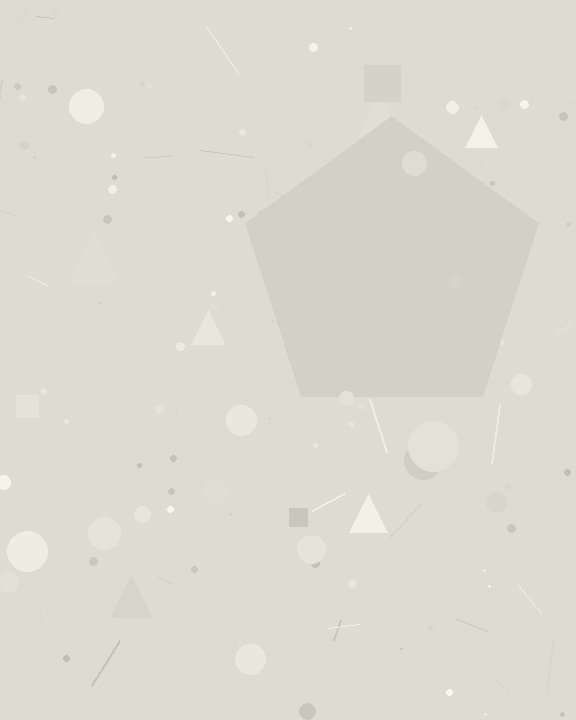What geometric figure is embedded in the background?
A pentagon is embedded in the background.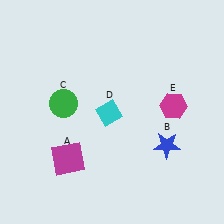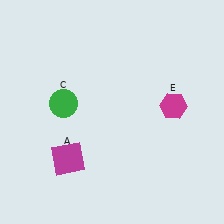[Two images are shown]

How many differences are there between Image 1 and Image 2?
There are 2 differences between the two images.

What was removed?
The blue star (B), the cyan diamond (D) were removed in Image 2.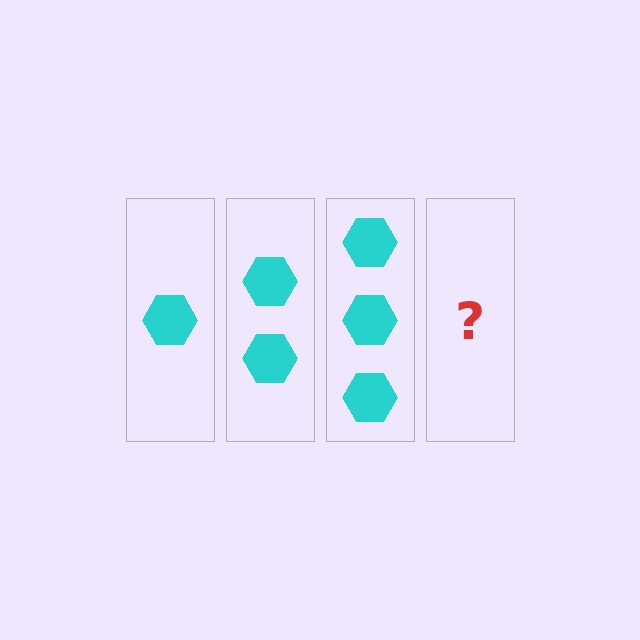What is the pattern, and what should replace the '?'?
The pattern is that each step adds one more hexagon. The '?' should be 4 hexagons.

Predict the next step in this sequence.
The next step is 4 hexagons.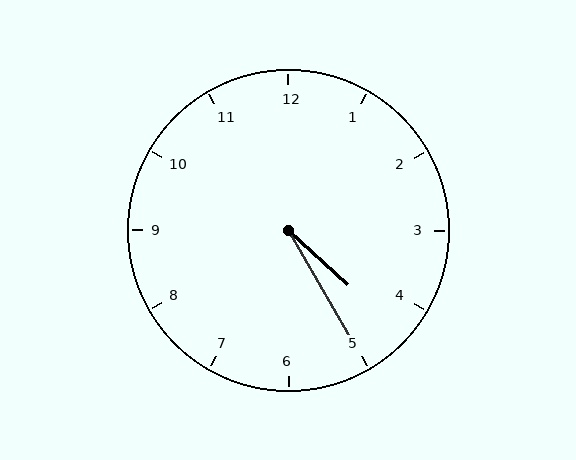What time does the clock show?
4:25.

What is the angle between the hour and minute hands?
Approximately 18 degrees.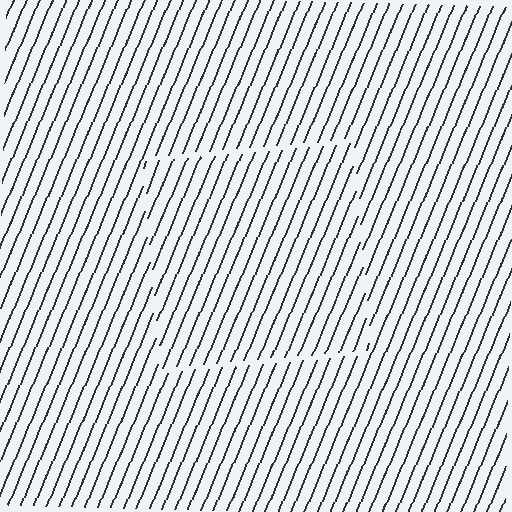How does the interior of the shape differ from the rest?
The interior of the shape contains the same grating, shifted by half a period — the contour is defined by the phase discontinuity where line-ends from the inner and outer gratings abut.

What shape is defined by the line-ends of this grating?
An illusory square. The interior of the shape contains the same grating, shifted by half a period — the contour is defined by the phase discontinuity where line-ends from the inner and outer gratings abut.